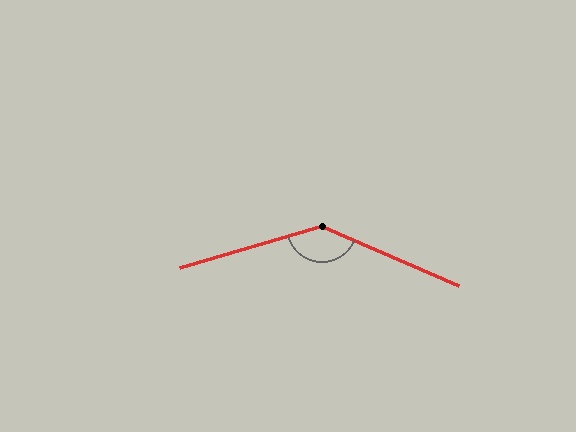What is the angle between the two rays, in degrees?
Approximately 140 degrees.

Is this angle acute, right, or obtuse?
It is obtuse.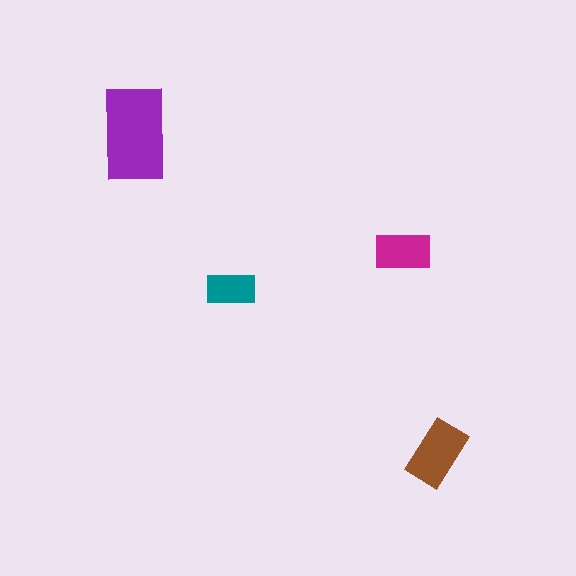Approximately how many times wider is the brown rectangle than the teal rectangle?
About 1.5 times wider.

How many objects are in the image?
There are 4 objects in the image.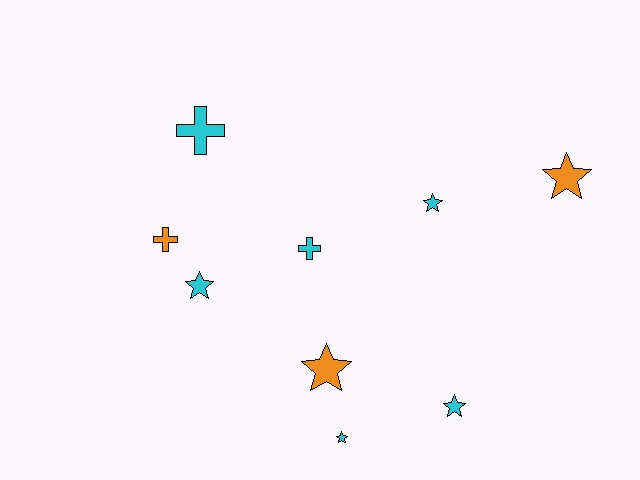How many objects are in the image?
There are 9 objects.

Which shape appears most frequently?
Star, with 6 objects.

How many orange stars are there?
There are 2 orange stars.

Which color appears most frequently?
Cyan, with 6 objects.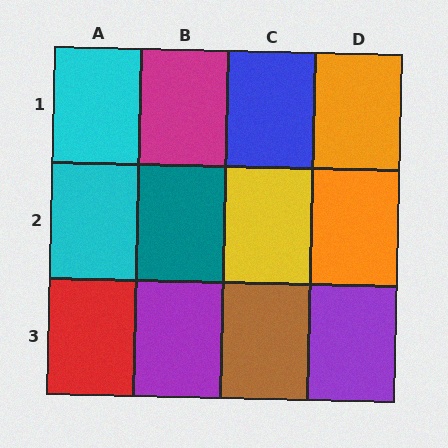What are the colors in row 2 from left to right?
Cyan, teal, yellow, orange.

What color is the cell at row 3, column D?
Purple.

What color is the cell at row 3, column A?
Red.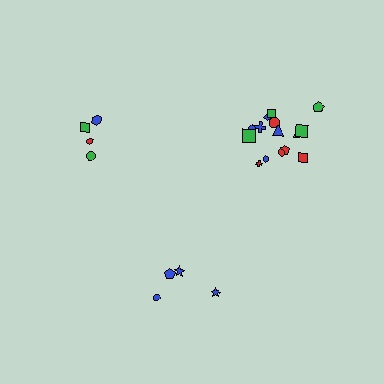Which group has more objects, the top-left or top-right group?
The top-right group.